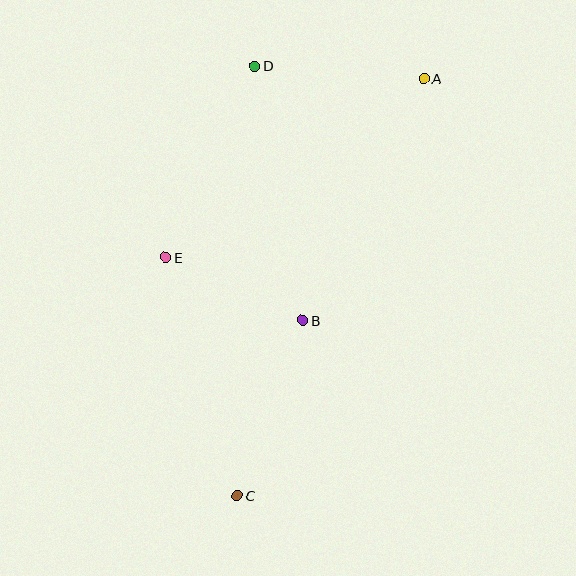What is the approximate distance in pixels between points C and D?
The distance between C and D is approximately 430 pixels.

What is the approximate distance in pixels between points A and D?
The distance between A and D is approximately 170 pixels.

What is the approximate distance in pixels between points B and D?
The distance between B and D is approximately 259 pixels.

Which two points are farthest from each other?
Points A and C are farthest from each other.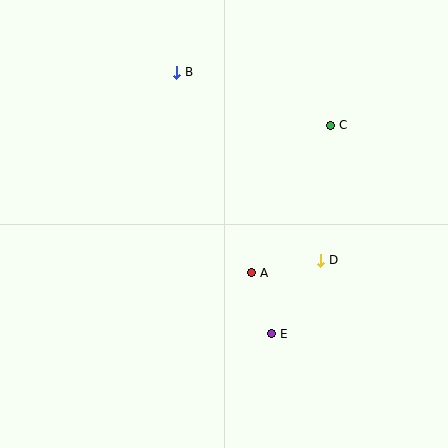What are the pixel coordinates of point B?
Point B is at (177, 72).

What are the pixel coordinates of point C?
Point C is at (331, 125).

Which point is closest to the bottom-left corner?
Point E is closest to the bottom-left corner.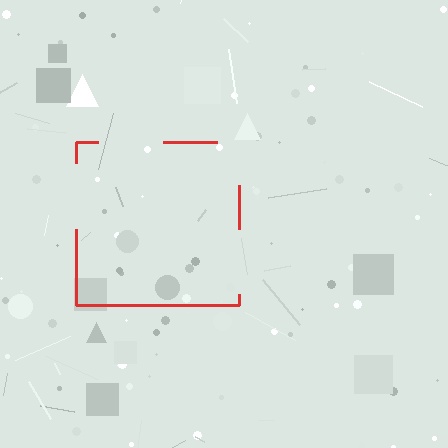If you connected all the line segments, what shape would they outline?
They would outline a square.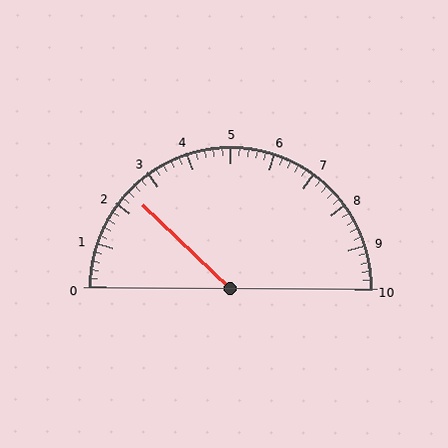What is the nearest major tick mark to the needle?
The nearest major tick mark is 2.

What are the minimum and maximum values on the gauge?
The gauge ranges from 0 to 10.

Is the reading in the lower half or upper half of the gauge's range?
The reading is in the lower half of the range (0 to 10).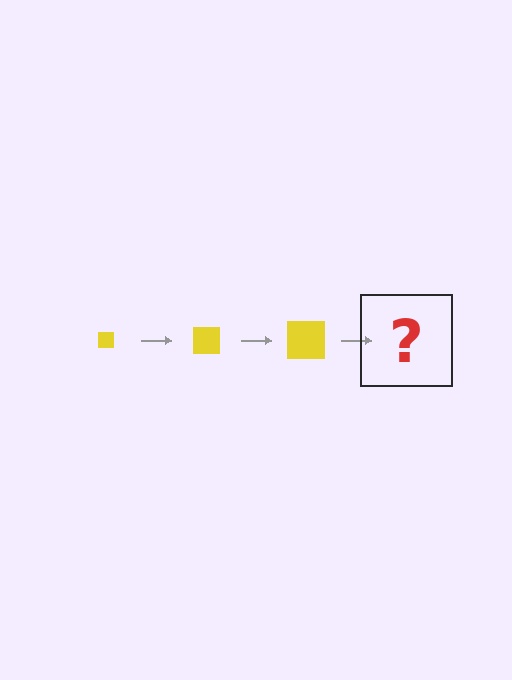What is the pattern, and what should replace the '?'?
The pattern is that the square gets progressively larger each step. The '?' should be a yellow square, larger than the previous one.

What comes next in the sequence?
The next element should be a yellow square, larger than the previous one.